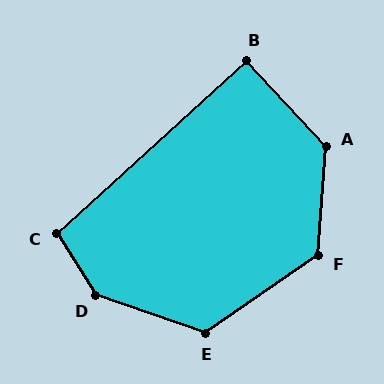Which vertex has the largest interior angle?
D, at approximately 141 degrees.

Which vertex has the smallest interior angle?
B, at approximately 91 degrees.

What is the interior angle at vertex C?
Approximately 100 degrees (obtuse).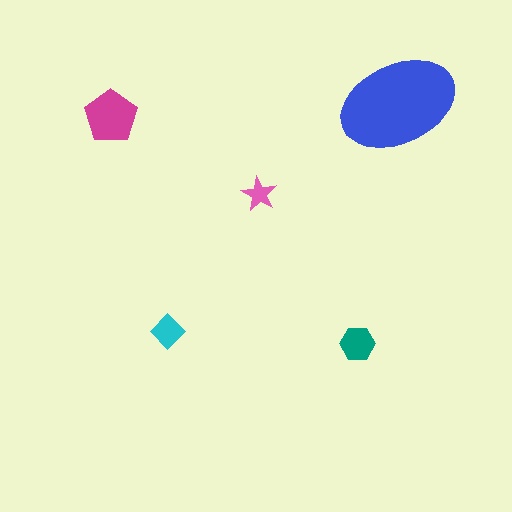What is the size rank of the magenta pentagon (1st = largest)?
2nd.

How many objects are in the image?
There are 5 objects in the image.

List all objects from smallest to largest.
The pink star, the cyan diamond, the teal hexagon, the magenta pentagon, the blue ellipse.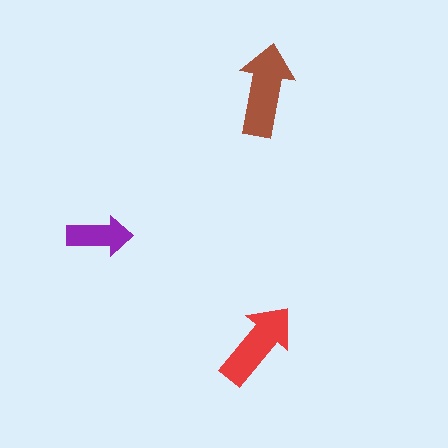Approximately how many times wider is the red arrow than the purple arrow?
About 1.5 times wider.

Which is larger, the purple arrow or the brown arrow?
The brown one.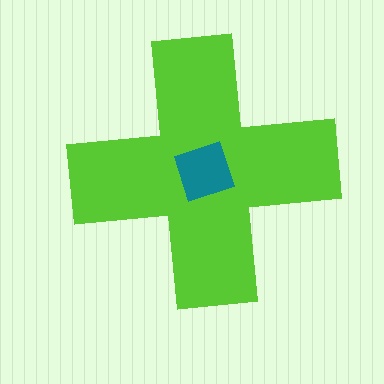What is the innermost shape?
The teal square.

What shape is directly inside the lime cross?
The teal square.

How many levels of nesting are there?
2.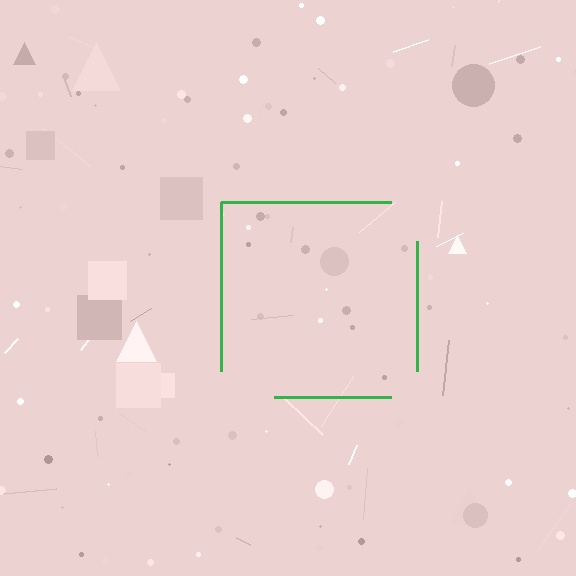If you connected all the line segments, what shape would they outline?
They would outline a square.